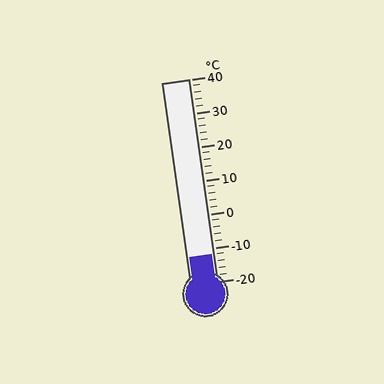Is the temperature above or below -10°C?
The temperature is below -10°C.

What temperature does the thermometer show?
The thermometer shows approximately -12°C.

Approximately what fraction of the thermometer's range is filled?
The thermometer is filled to approximately 15% of its range.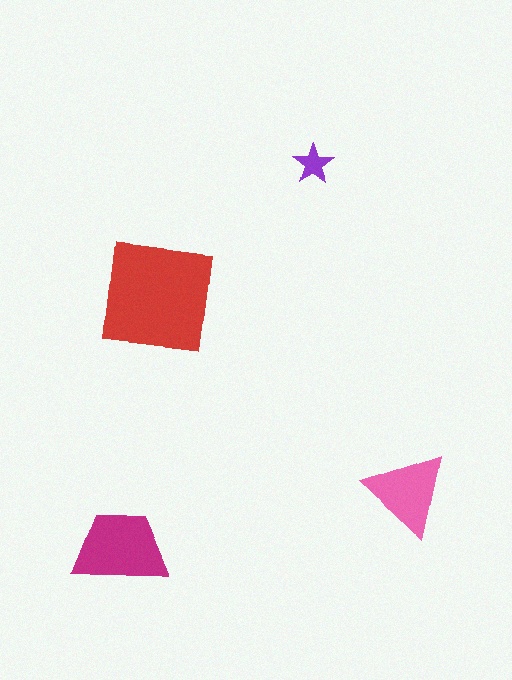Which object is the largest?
The red square.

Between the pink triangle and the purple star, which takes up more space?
The pink triangle.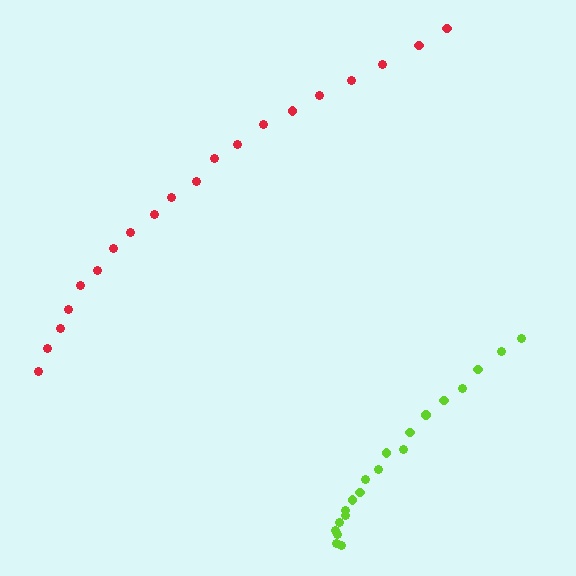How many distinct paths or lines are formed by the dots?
There are 2 distinct paths.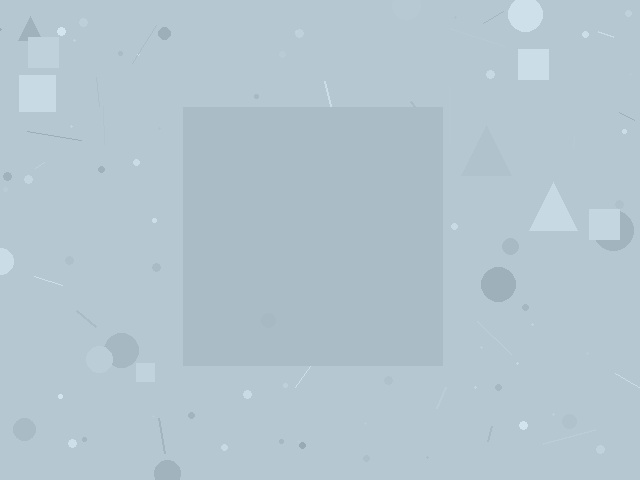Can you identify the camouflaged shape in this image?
The camouflaged shape is a square.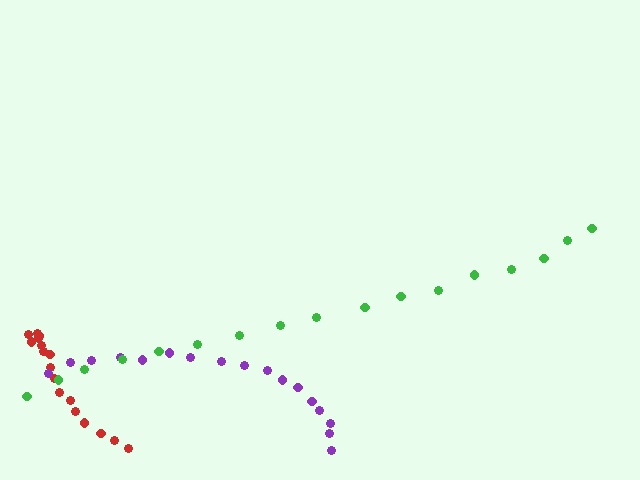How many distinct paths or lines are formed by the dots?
There are 3 distinct paths.